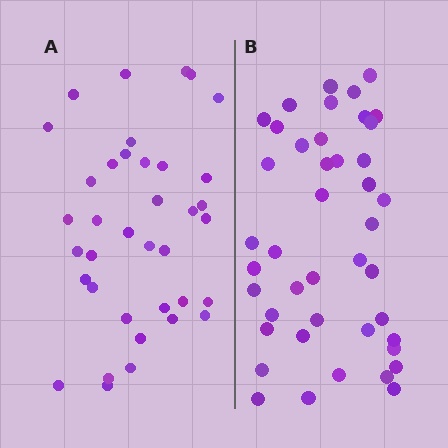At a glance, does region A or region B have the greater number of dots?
Region B (the right region) has more dots.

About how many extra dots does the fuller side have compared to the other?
Region B has about 6 more dots than region A.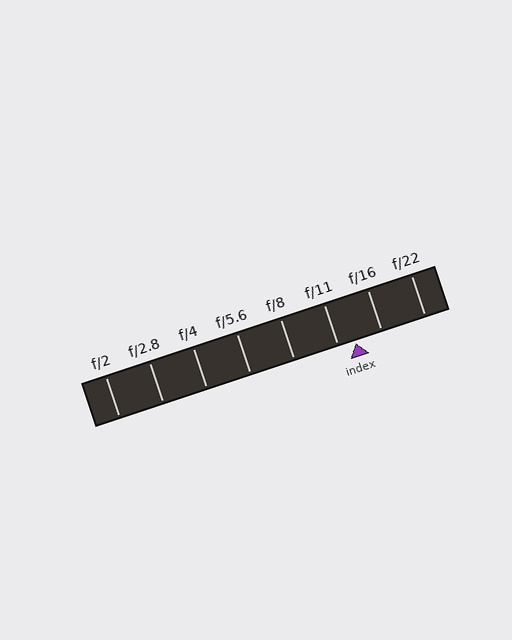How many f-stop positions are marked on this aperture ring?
There are 8 f-stop positions marked.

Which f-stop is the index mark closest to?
The index mark is closest to f/11.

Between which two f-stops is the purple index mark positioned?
The index mark is between f/11 and f/16.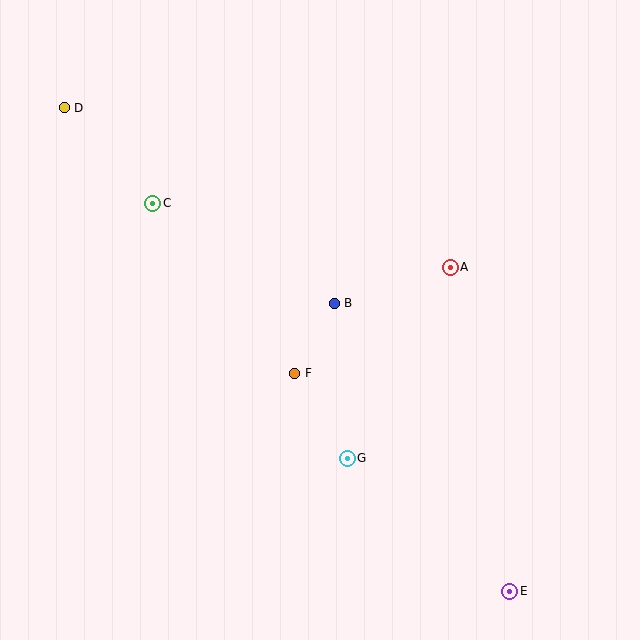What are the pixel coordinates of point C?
Point C is at (153, 203).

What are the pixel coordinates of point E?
Point E is at (510, 591).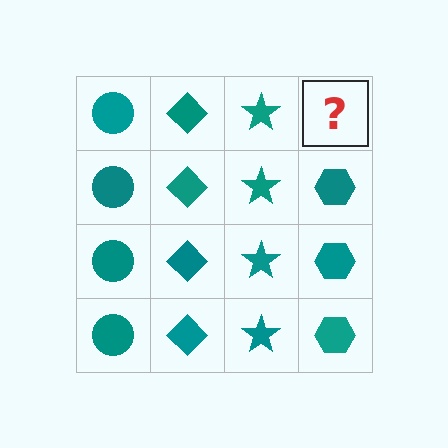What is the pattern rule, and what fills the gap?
The rule is that each column has a consistent shape. The gap should be filled with a teal hexagon.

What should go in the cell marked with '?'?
The missing cell should contain a teal hexagon.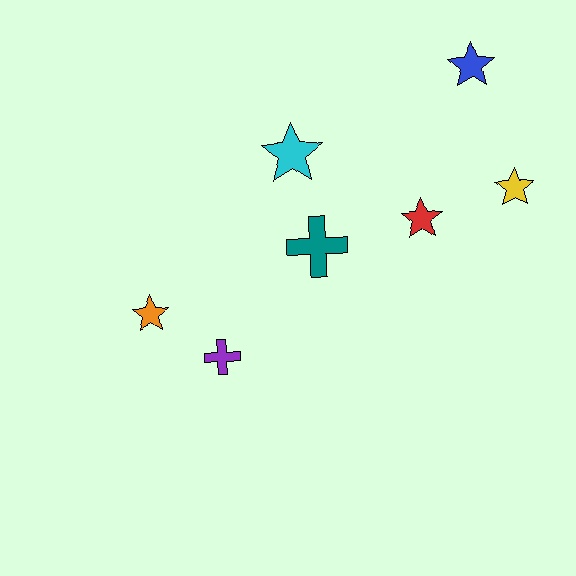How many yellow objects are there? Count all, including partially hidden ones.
There is 1 yellow object.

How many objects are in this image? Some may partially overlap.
There are 7 objects.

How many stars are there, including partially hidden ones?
There are 5 stars.